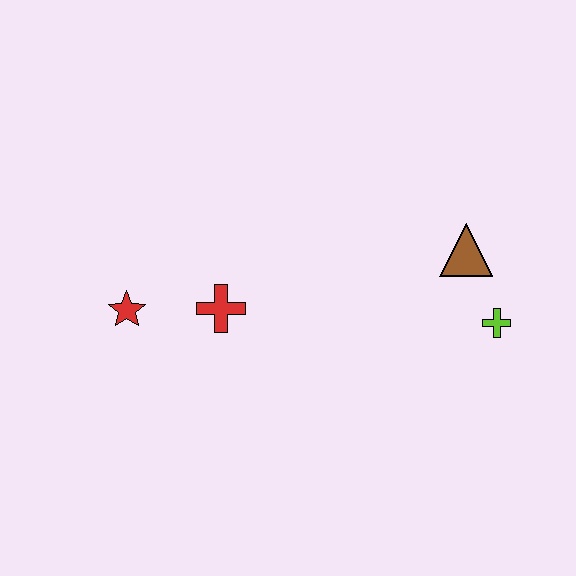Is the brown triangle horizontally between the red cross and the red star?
No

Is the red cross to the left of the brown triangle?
Yes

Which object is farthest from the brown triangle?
The red star is farthest from the brown triangle.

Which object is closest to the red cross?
The red star is closest to the red cross.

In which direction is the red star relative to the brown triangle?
The red star is to the left of the brown triangle.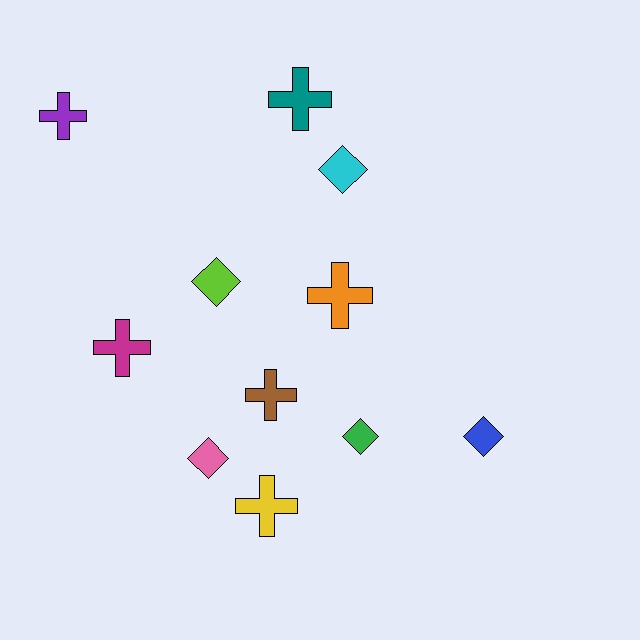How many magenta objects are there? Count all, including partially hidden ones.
There is 1 magenta object.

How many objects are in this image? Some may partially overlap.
There are 11 objects.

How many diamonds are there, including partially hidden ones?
There are 5 diamonds.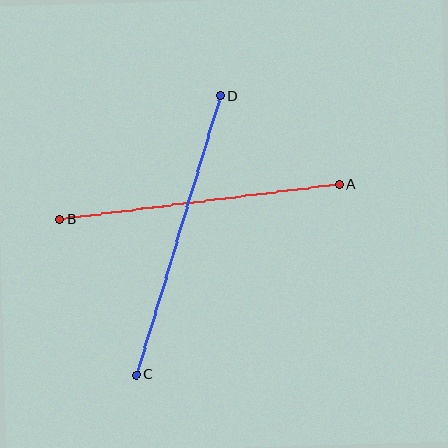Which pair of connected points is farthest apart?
Points C and D are farthest apart.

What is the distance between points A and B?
The distance is approximately 282 pixels.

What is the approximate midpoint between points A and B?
The midpoint is at approximately (200, 202) pixels.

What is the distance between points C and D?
The distance is approximately 291 pixels.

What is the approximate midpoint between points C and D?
The midpoint is at approximately (179, 235) pixels.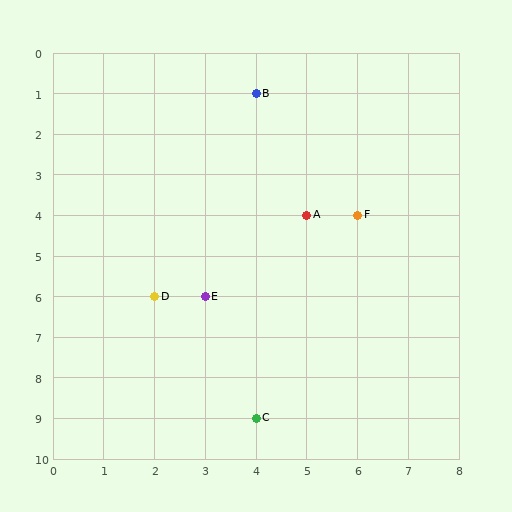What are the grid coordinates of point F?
Point F is at grid coordinates (6, 4).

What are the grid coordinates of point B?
Point B is at grid coordinates (4, 1).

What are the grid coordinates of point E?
Point E is at grid coordinates (3, 6).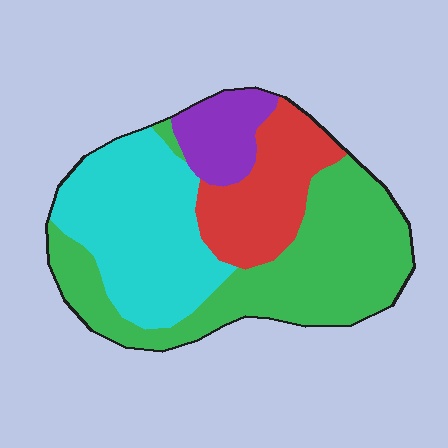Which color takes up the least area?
Purple, at roughly 10%.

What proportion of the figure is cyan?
Cyan covers 32% of the figure.